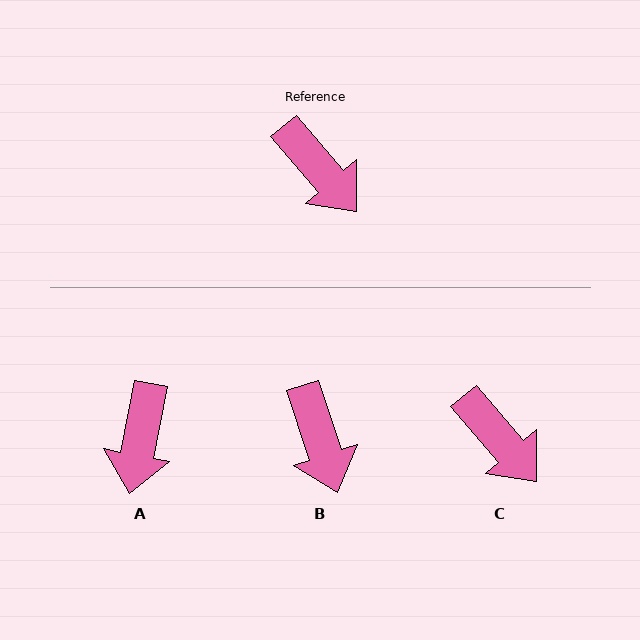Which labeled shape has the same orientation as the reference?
C.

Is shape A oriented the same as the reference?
No, it is off by about 51 degrees.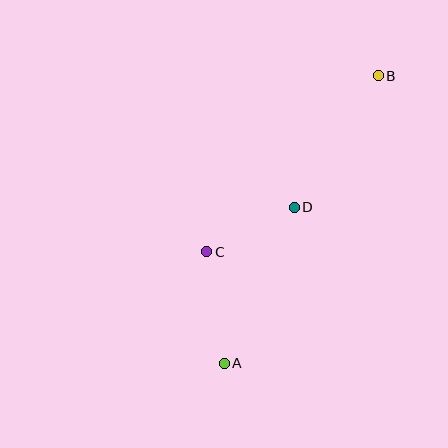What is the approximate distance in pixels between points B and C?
The distance between B and C is approximately 246 pixels.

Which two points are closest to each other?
Points C and D are closest to each other.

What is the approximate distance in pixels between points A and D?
The distance between A and D is approximately 171 pixels.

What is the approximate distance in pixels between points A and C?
The distance between A and C is approximately 113 pixels.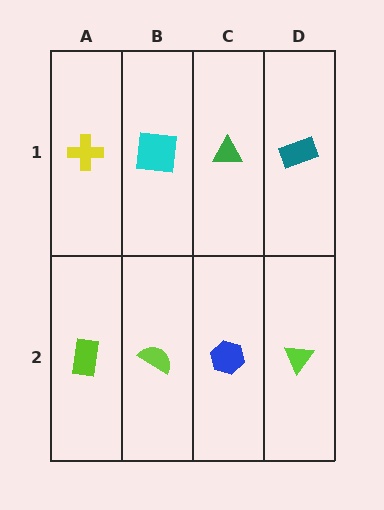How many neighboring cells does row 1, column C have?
3.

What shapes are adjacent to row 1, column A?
A lime rectangle (row 2, column A), a cyan square (row 1, column B).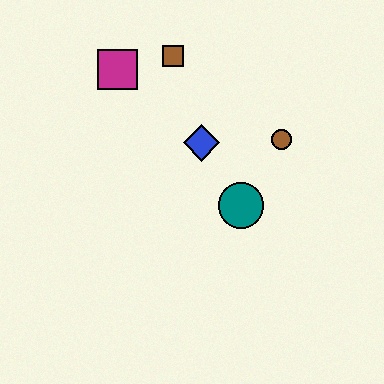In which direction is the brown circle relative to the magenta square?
The brown circle is to the right of the magenta square.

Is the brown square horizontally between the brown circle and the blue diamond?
No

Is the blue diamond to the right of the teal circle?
No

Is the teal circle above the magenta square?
No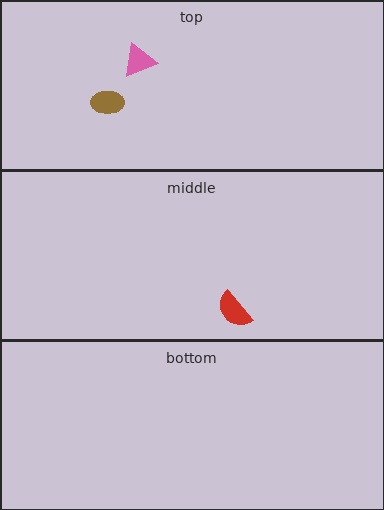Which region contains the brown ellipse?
The top region.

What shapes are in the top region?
The brown ellipse, the pink triangle.